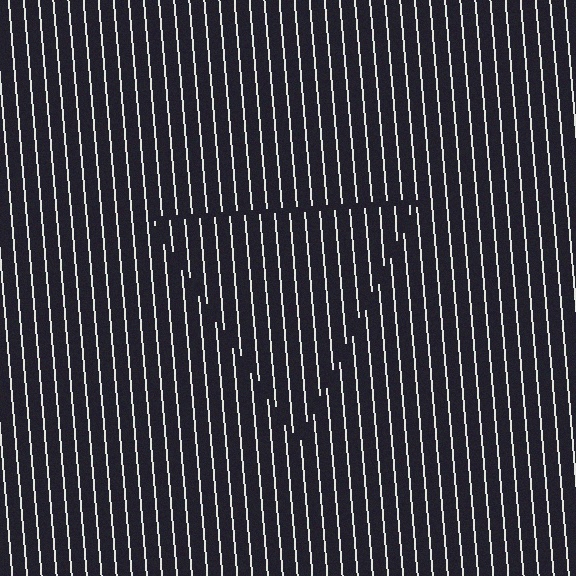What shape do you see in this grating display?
An illusory triangle. The interior of the shape contains the same grating, shifted by half a period — the contour is defined by the phase discontinuity where line-ends from the inner and outer gratings abut.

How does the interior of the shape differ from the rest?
The interior of the shape contains the same grating, shifted by half a period — the contour is defined by the phase discontinuity where line-ends from the inner and outer gratings abut.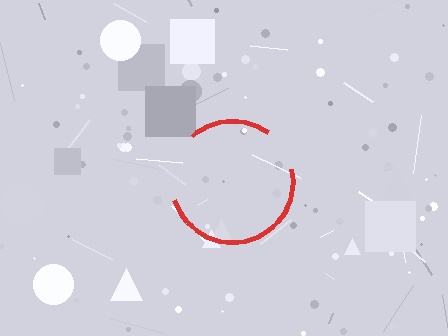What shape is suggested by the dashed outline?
The dashed outline suggests a circle.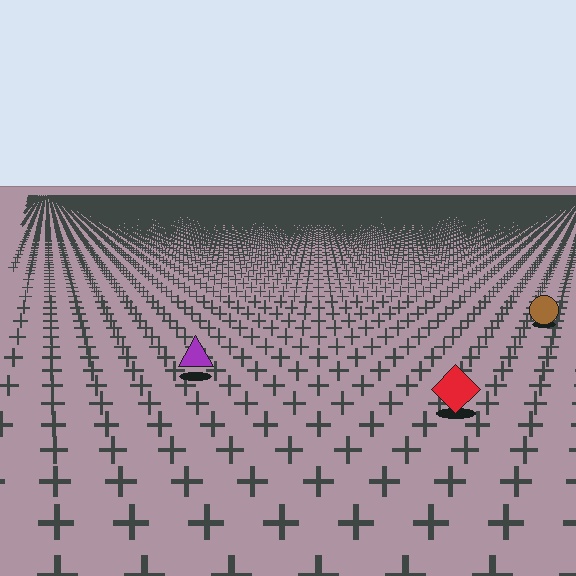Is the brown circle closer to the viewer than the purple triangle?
No. The purple triangle is closer — you can tell from the texture gradient: the ground texture is coarser near it.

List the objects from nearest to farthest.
From nearest to farthest: the red diamond, the purple triangle, the brown circle.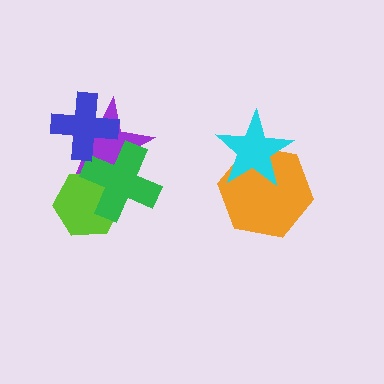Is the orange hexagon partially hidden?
Yes, it is partially covered by another shape.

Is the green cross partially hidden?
Yes, it is partially covered by another shape.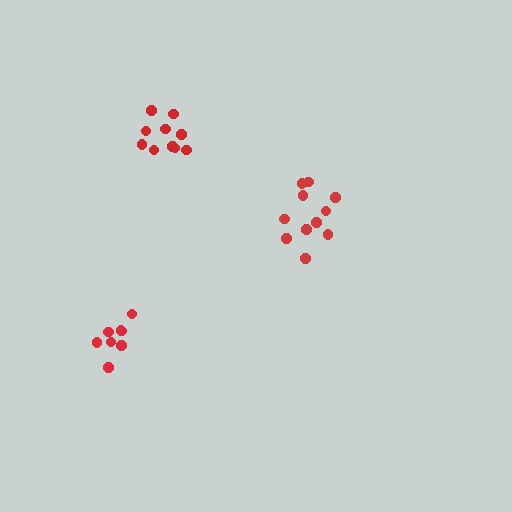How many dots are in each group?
Group 1: 8 dots, Group 2: 11 dots, Group 3: 10 dots (29 total).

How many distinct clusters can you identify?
There are 3 distinct clusters.